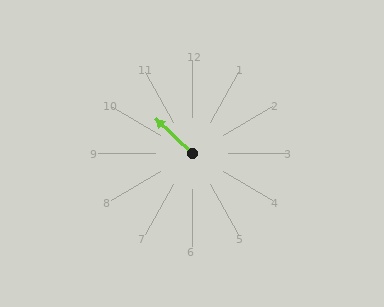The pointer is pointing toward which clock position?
Roughly 10 o'clock.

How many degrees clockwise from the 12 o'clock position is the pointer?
Approximately 314 degrees.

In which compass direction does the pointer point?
Northwest.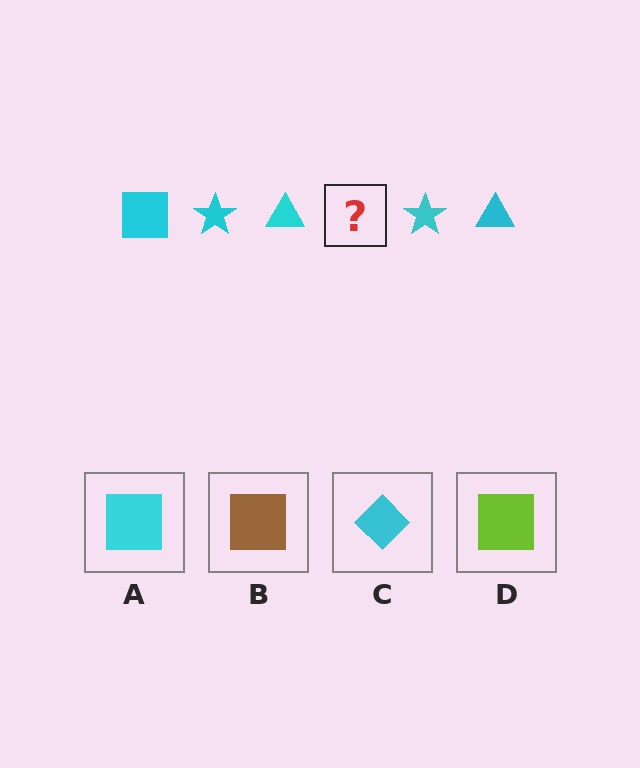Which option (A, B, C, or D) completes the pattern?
A.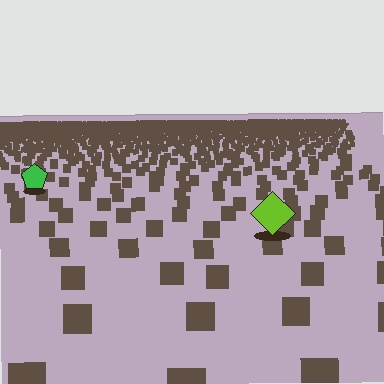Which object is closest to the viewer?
The lime diamond is closest. The texture marks near it are larger and more spread out.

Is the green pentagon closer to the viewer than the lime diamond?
No. The lime diamond is closer — you can tell from the texture gradient: the ground texture is coarser near it.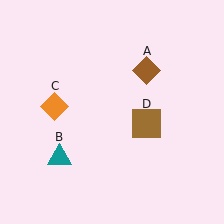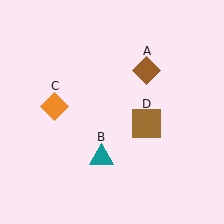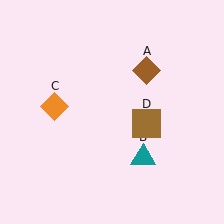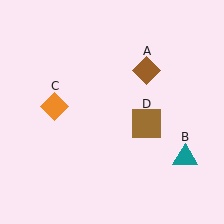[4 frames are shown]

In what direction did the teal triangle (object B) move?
The teal triangle (object B) moved right.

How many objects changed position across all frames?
1 object changed position: teal triangle (object B).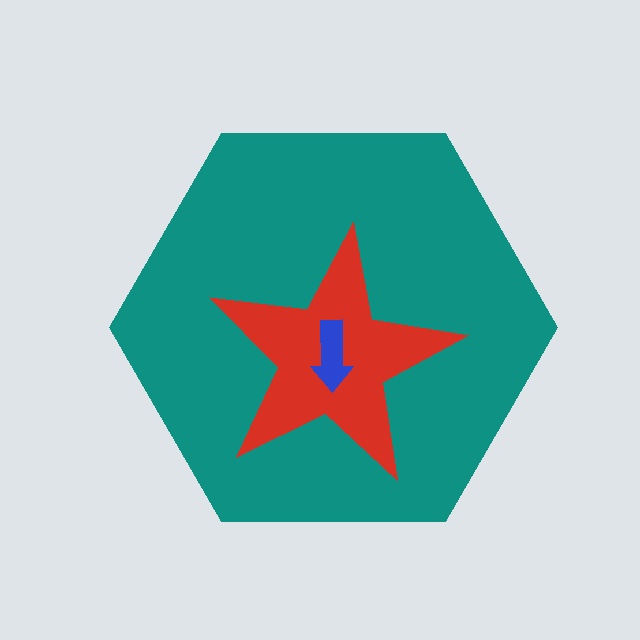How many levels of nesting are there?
3.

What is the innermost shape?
The blue arrow.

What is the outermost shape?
The teal hexagon.